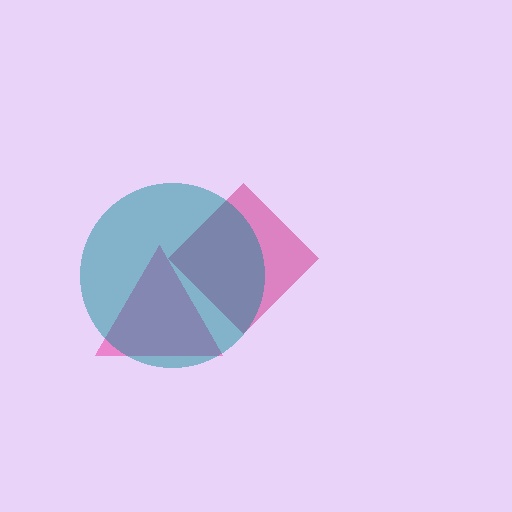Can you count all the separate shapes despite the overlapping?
Yes, there are 3 separate shapes.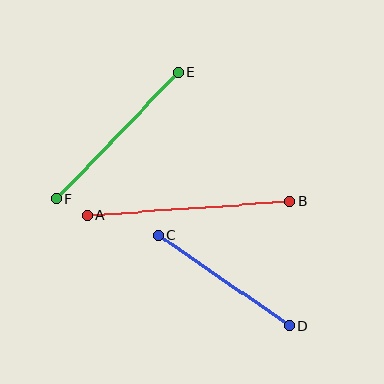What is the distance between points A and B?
The distance is approximately 203 pixels.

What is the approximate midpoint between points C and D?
The midpoint is at approximately (224, 280) pixels.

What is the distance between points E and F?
The distance is approximately 176 pixels.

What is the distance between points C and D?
The distance is approximately 159 pixels.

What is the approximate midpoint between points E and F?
The midpoint is at approximately (117, 136) pixels.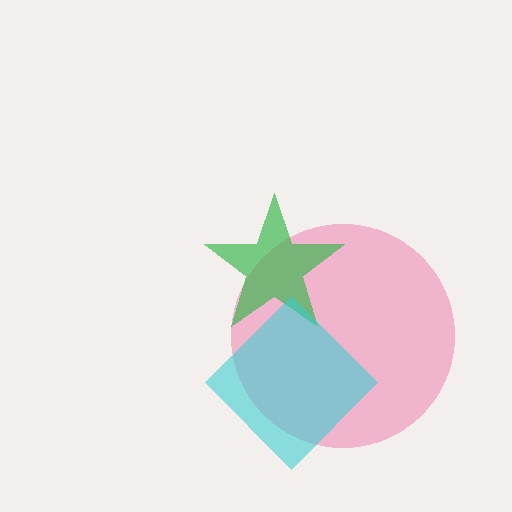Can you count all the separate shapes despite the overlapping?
Yes, there are 3 separate shapes.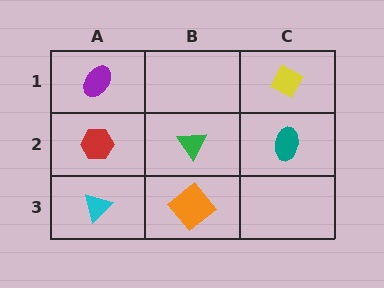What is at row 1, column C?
A yellow diamond.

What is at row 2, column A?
A red hexagon.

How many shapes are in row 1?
2 shapes.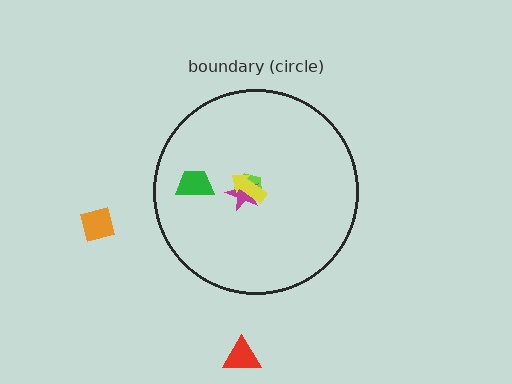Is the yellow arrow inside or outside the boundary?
Inside.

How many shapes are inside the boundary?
4 inside, 2 outside.